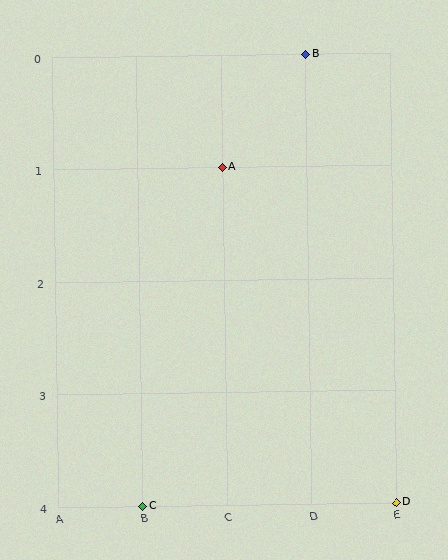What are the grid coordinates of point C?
Point C is at grid coordinates (B, 4).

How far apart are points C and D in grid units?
Points C and D are 3 columns apart.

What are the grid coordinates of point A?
Point A is at grid coordinates (C, 1).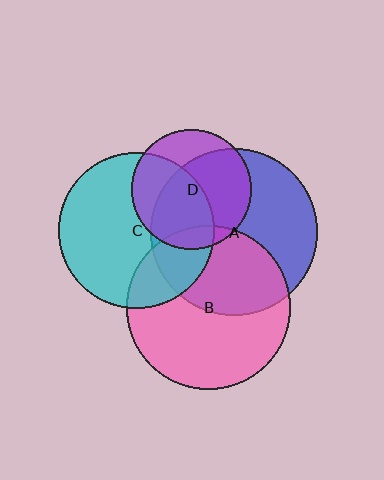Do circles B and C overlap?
Yes.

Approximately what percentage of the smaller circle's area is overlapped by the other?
Approximately 25%.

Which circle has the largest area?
Circle A (blue).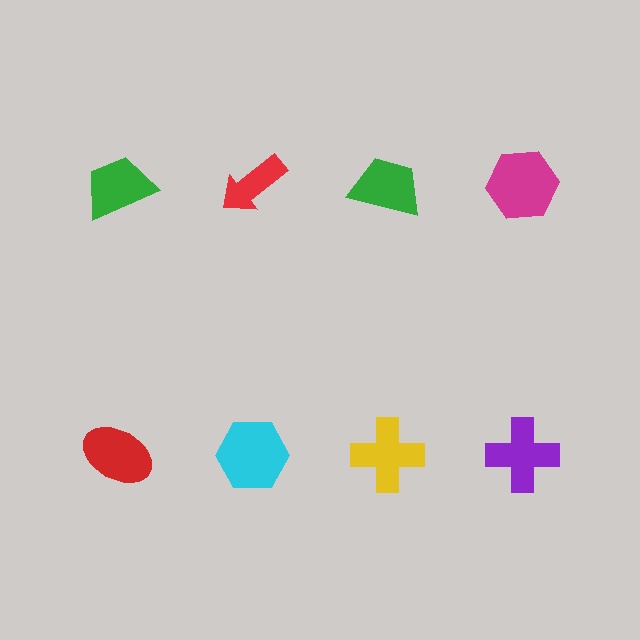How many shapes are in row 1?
4 shapes.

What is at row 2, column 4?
A purple cross.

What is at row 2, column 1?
A red ellipse.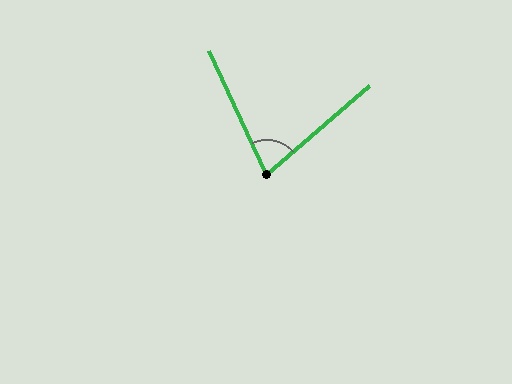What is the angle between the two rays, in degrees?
Approximately 74 degrees.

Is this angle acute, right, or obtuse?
It is acute.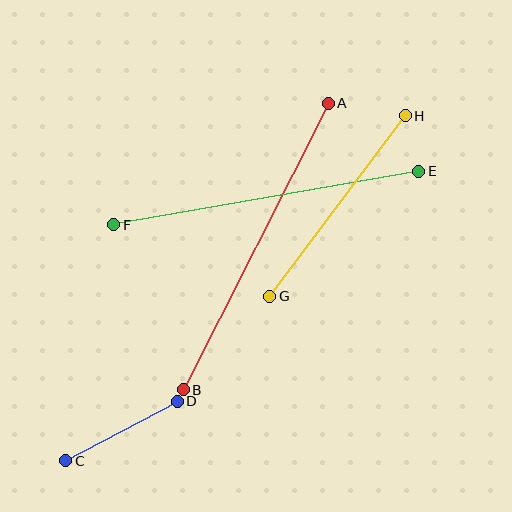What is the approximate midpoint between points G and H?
The midpoint is at approximately (337, 206) pixels.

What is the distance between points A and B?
The distance is approximately 321 pixels.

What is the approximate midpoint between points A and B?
The midpoint is at approximately (256, 247) pixels.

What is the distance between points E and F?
The distance is approximately 309 pixels.